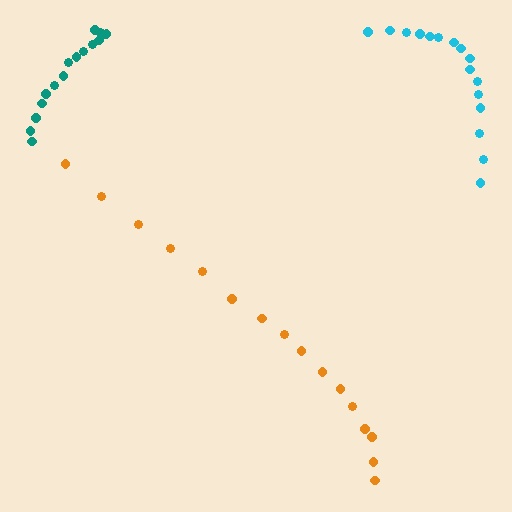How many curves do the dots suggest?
There are 3 distinct paths.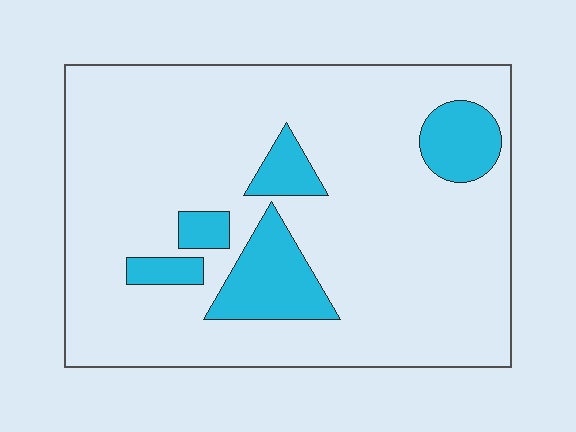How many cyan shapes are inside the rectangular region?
5.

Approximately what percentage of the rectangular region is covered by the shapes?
Approximately 15%.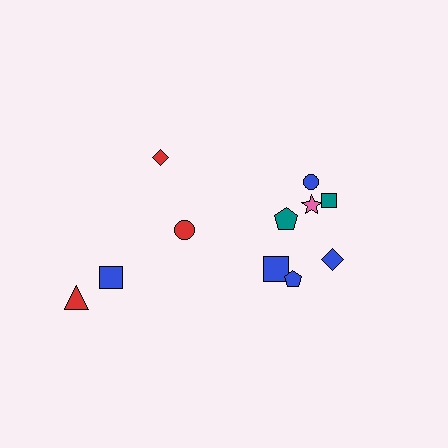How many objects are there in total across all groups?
There are 11 objects.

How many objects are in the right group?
There are 7 objects.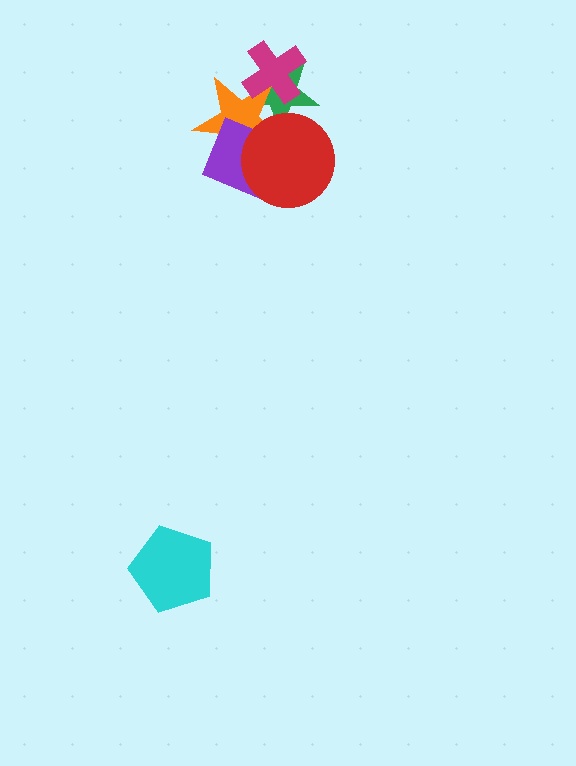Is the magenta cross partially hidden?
No, no other shape covers it.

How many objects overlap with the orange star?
4 objects overlap with the orange star.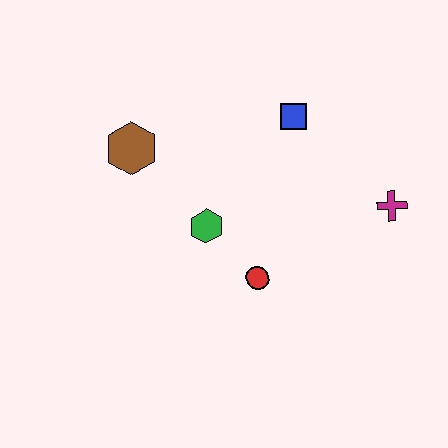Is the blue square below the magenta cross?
No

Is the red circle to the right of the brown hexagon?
Yes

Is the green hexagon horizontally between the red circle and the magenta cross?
No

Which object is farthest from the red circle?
The brown hexagon is farthest from the red circle.